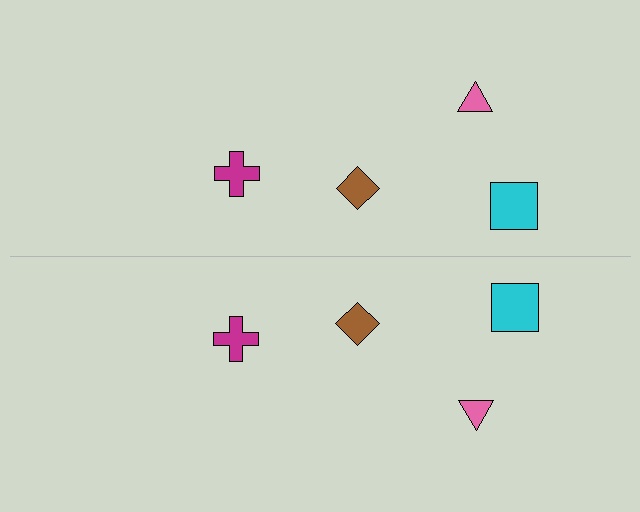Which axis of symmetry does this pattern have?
The pattern has a horizontal axis of symmetry running through the center of the image.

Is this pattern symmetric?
Yes, this pattern has bilateral (reflection) symmetry.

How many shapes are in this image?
There are 8 shapes in this image.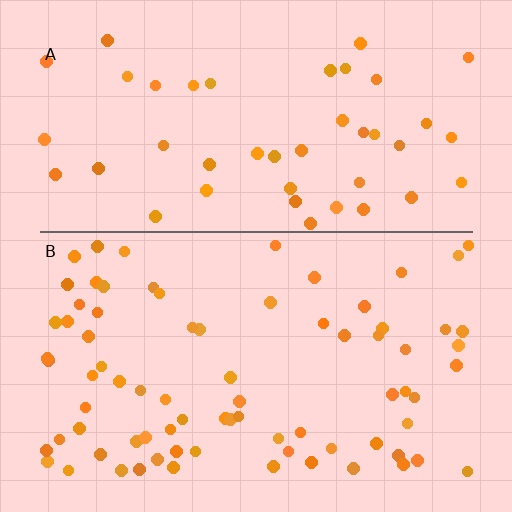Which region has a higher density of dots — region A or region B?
B (the bottom).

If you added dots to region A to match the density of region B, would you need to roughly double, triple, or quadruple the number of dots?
Approximately double.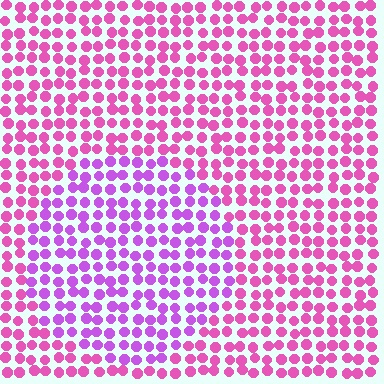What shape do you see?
I see a circle.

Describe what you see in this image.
The image is filled with small pink elements in a uniform arrangement. A circle-shaped region is visible where the elements are tinted to a slightly different hue, forming a subtle color boundary.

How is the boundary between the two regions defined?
The boundary is defined purely by a slight shift in hue (about 32 degrees). Spacing, size, and orientation are identical on both sides.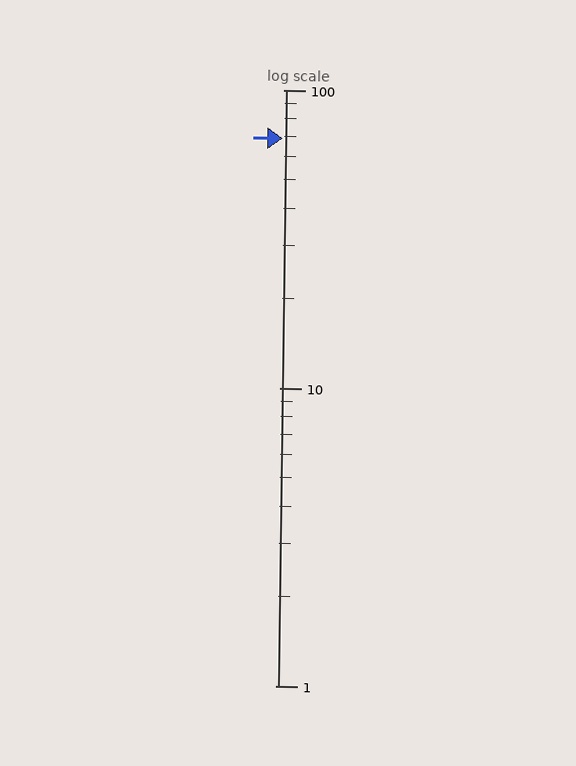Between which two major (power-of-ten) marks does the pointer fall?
The pointer is between 10 and 100.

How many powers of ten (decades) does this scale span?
The scale spans 2 decades, from 1 to 100.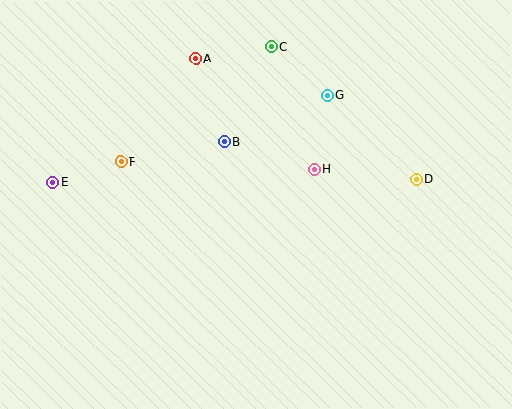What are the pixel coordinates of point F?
Point F is at (121, 162).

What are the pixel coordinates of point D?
Point D is at (416, 180).